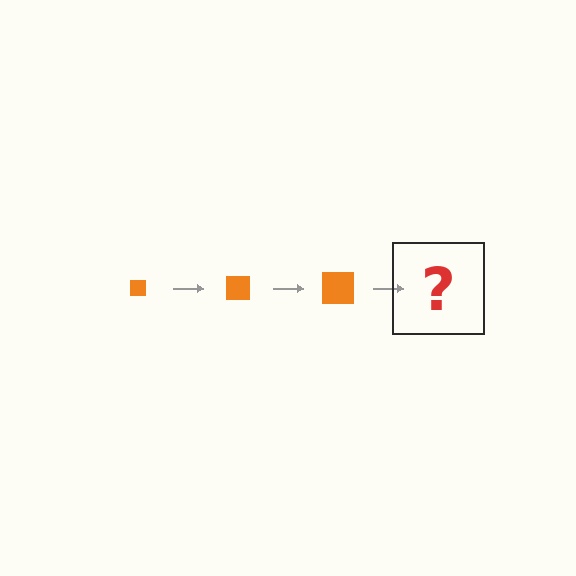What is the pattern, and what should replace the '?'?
The pattern is that the square gets progressively larger each step. The '?' should be an orange square, larger than the previous one.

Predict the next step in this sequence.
The next step is an orange square, larger than the previous one.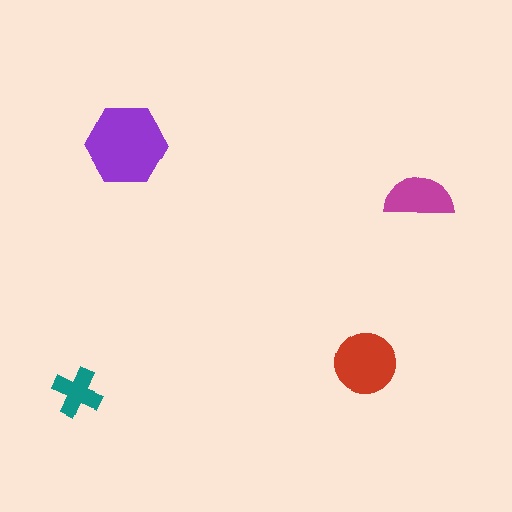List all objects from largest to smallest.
The purple hexagon, the red circle, the magenta semicircle, the teal cross.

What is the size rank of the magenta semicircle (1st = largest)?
3rd.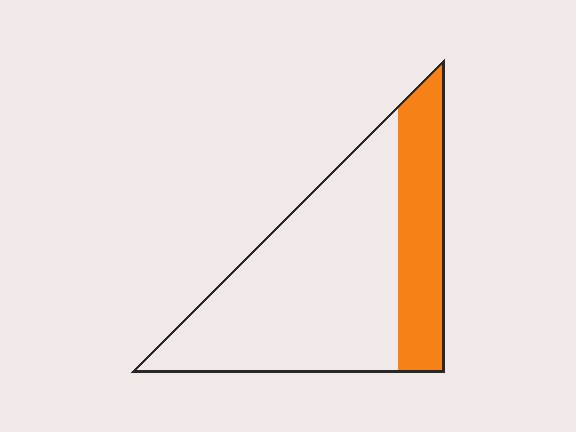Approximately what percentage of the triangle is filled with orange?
Approximately 30%.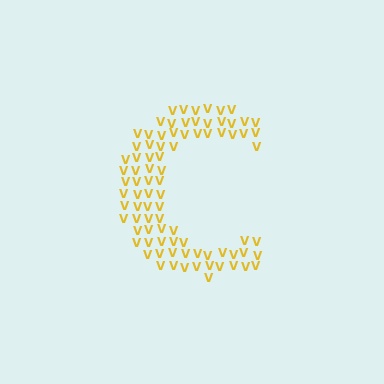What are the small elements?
The small elements are letter V's.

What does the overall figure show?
The overall figure shows the letter C.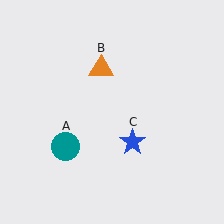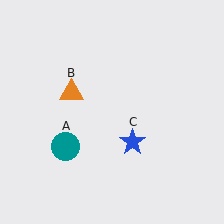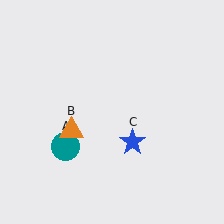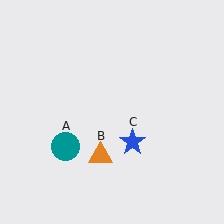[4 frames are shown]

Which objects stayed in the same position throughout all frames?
Teal circle (object A) and blue star (object C) remained stationary.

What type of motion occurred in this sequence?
The orange triangle (object B) rotated counterclockwise around the center of the scene.